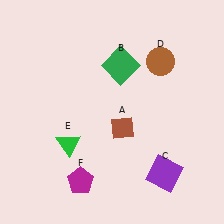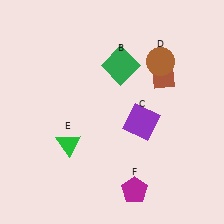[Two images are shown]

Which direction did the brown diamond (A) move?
The brown diamond (A) moved up.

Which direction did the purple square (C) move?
The purple square (C) moved up.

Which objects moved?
The objects that moved are: the brown diamond (A), the purple square (C), the magenta pentagon (F).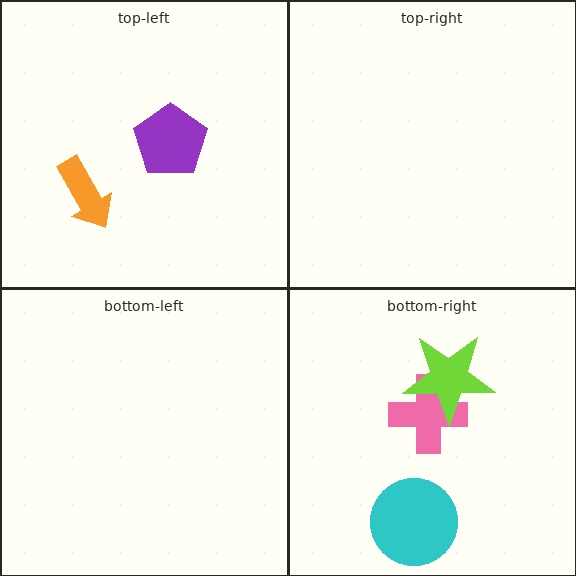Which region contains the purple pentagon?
The top-left region.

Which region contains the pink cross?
The bottom-right region.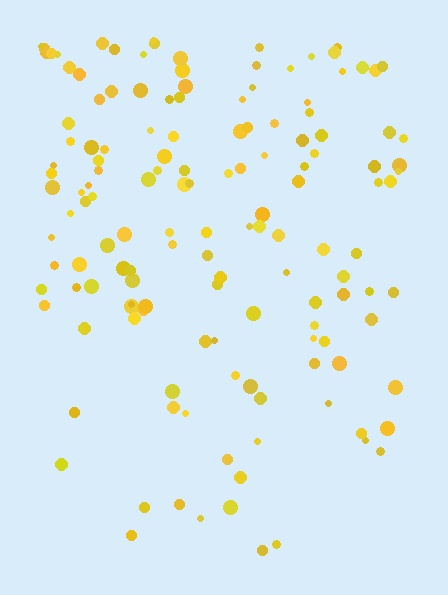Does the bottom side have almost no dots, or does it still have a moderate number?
Still a moderate number, just noticeably fewer than the top.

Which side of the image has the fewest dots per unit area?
The bottom.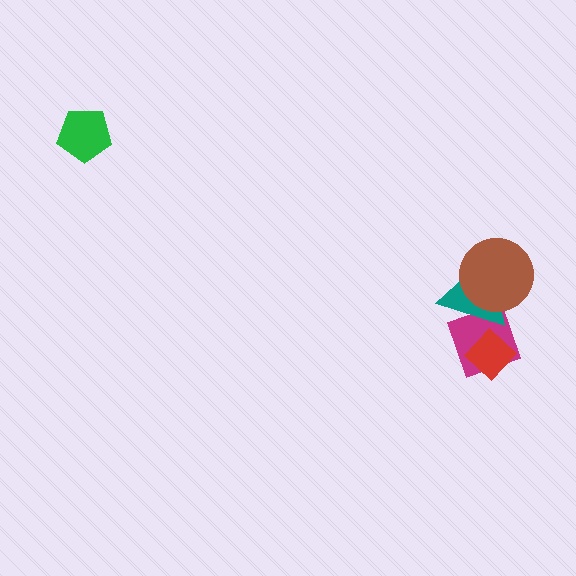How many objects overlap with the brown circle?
2 objects overlap with the brown circle.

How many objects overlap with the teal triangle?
2 objects overlap with the teal triangle.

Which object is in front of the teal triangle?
The brown circle is in front of the teal triangle.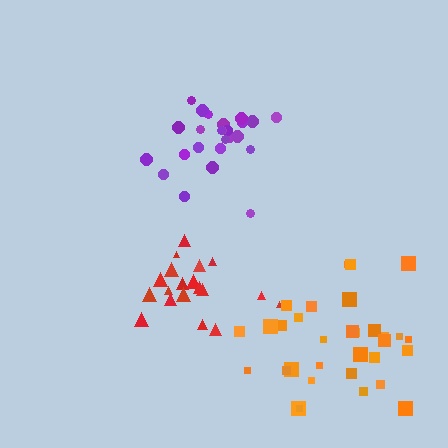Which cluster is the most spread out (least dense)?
Orange.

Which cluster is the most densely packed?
Purple.